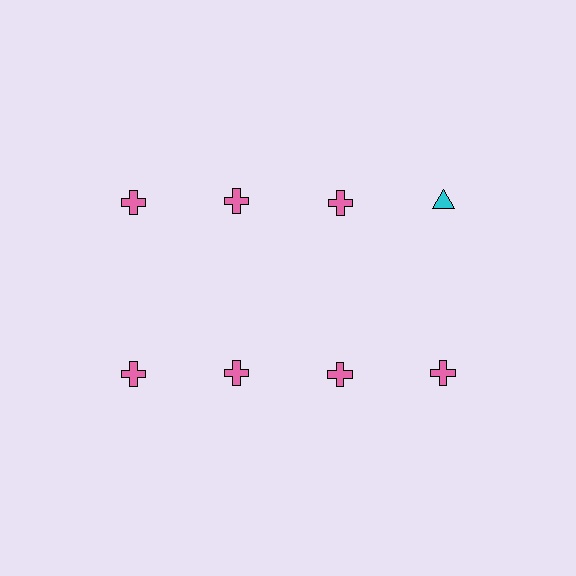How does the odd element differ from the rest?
It differs in both color (cyan instead of pink) and shape (triangle instead of cross).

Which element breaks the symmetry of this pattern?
The cyan triangle in the top row, second from right column breaks the symmetry. All other shapes are pink crosses.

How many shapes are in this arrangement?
There are 8 shapes arranged in a grid pattern.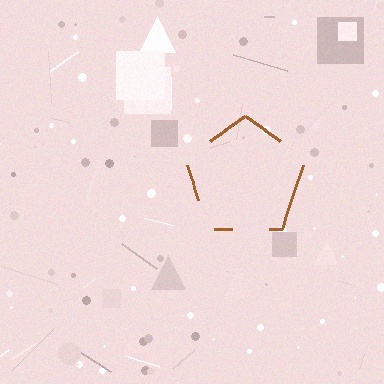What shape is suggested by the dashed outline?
The dashed outline suggests a pentagon.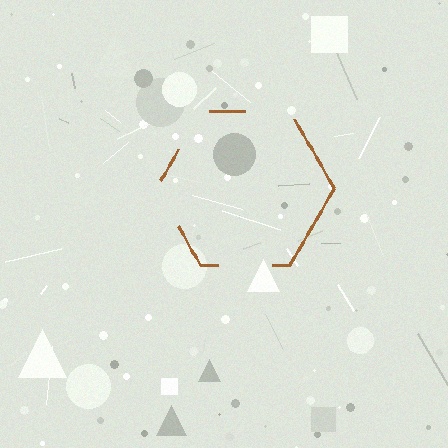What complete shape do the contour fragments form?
The contour fragments form a hexagon.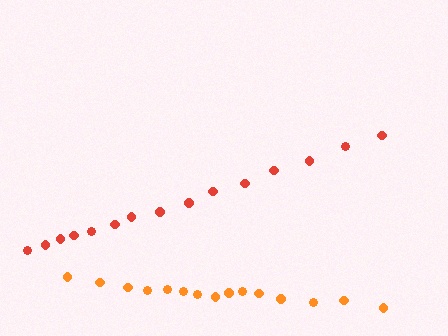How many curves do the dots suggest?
There are 2 distinct paths.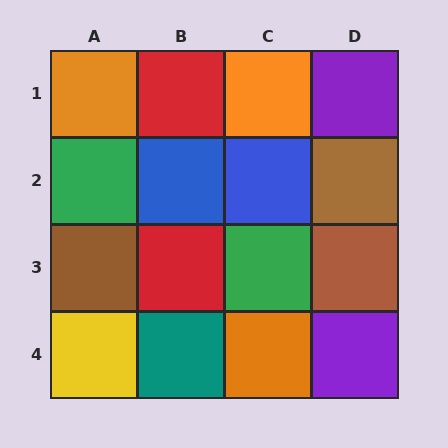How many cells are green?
2 cells are green.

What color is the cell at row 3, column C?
Green.